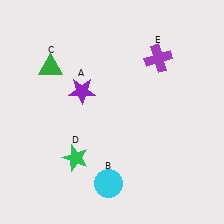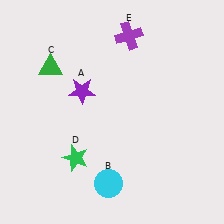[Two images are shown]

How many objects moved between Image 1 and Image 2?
1 object moved between the two images.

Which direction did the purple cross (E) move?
The purple cross (E) moved left.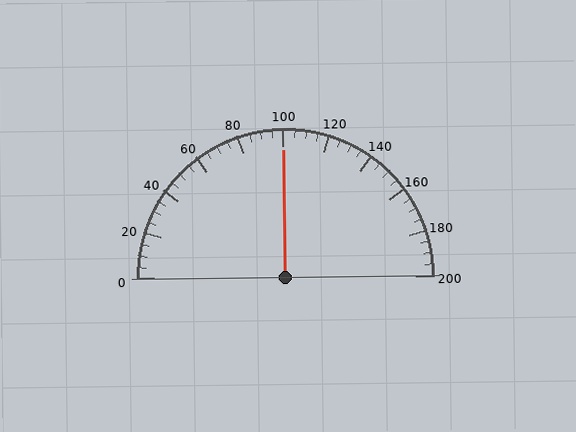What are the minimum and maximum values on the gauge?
The gauge ranges from 0 to 200.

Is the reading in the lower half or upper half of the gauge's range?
The reading is in the upper half of the range (0 to 200).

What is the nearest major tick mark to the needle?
The nearest major tick mark is 100.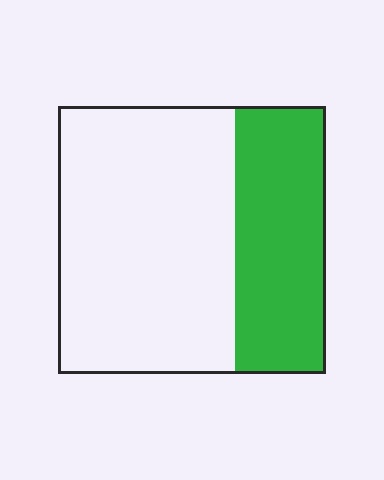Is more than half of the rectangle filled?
No.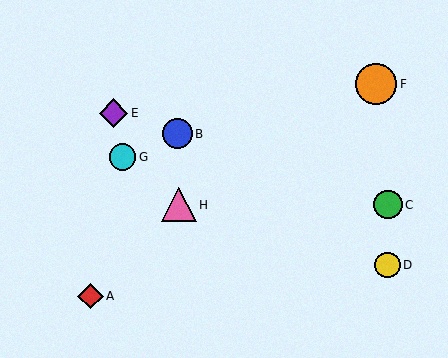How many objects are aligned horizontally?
2 objects (C, H) are aligned horizontally.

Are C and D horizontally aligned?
No, C is at y≈205 and D is at y≈265.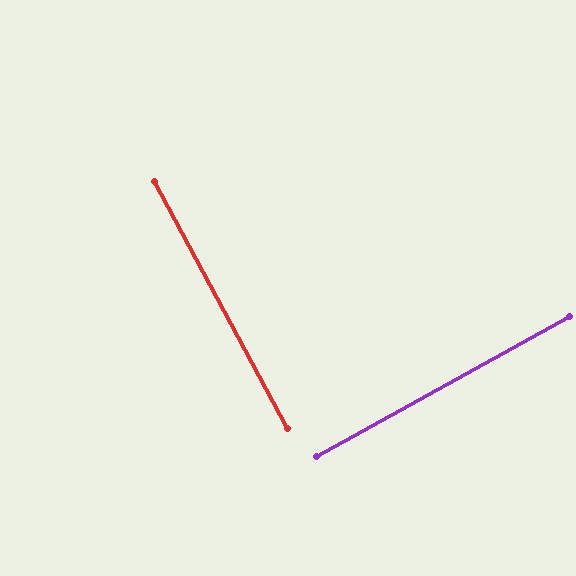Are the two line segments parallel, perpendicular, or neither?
Perpendicular — they meet at approximately 89°.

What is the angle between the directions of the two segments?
Approximately 89 degrees.